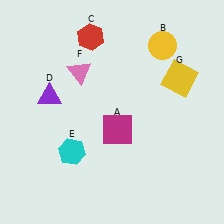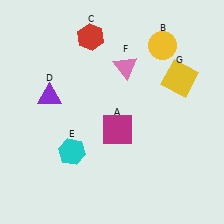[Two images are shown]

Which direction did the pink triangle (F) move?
The pink triangle (F) moved right.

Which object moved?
The pink triangle (F) moved right.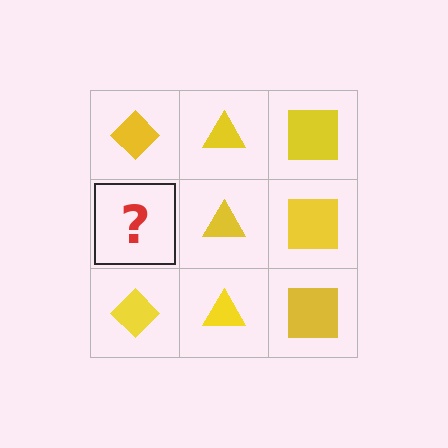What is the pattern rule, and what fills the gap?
The rule is that each column has a consistent shape. The gap should be filled with a yellow diamond.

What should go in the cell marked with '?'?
The missing cell should contain a yellow diamond.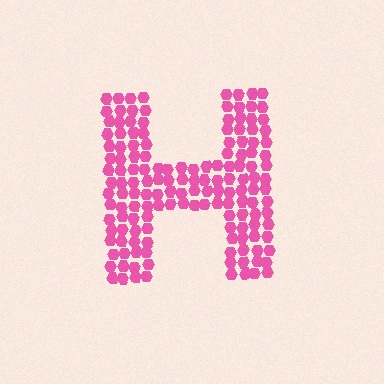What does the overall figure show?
The overall figure shows the letter H.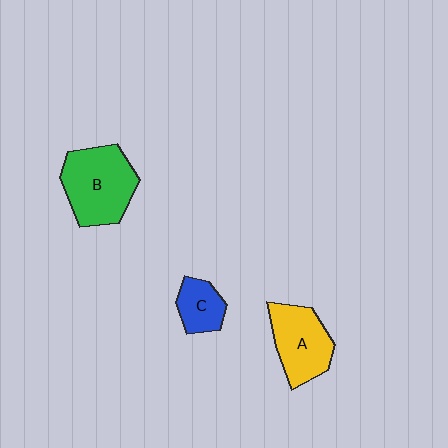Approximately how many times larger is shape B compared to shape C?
Approximately 2.3 times.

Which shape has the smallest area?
Shape C (blue).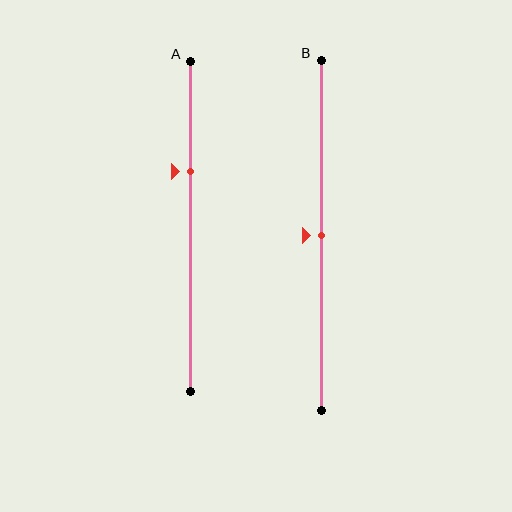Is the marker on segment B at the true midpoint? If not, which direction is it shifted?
Yes, the marker on segment B is at the true midpoint.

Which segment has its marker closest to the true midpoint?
Segment B has its marker closest to the true midpoint.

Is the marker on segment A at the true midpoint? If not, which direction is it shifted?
No, the marker on segment A is shifted upward by about 17% of the segment length.